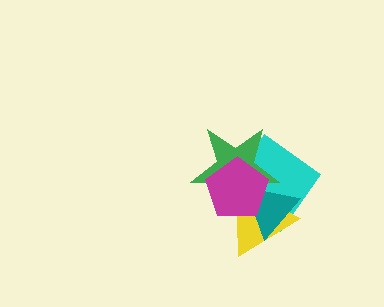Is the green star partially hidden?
Yes, it is partially covered by another shape.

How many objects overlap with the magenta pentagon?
4 objects overlap with the magenta pentagon.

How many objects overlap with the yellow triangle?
4 objects overlap with the yellow triangle.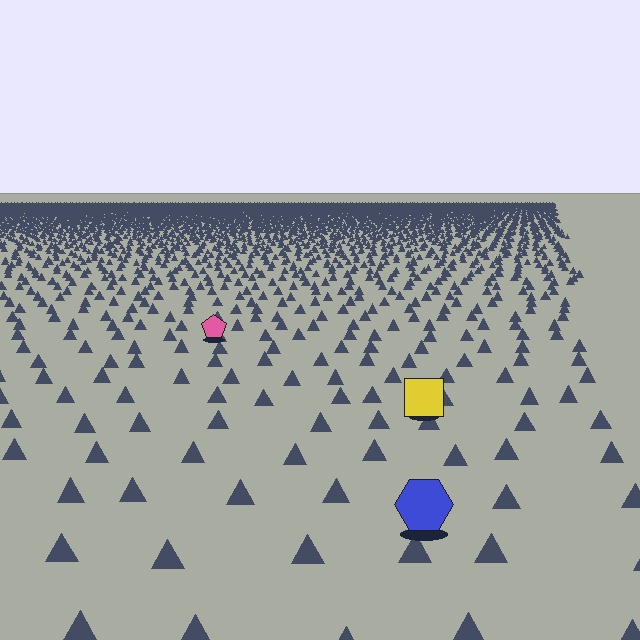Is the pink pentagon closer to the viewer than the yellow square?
No. The yellow square is closer — you can tell from the texture gradient: the ground texture is coarser near it.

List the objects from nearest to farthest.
From nearest to farthest: the blue hexagon, the yellow square, the pink pentagon.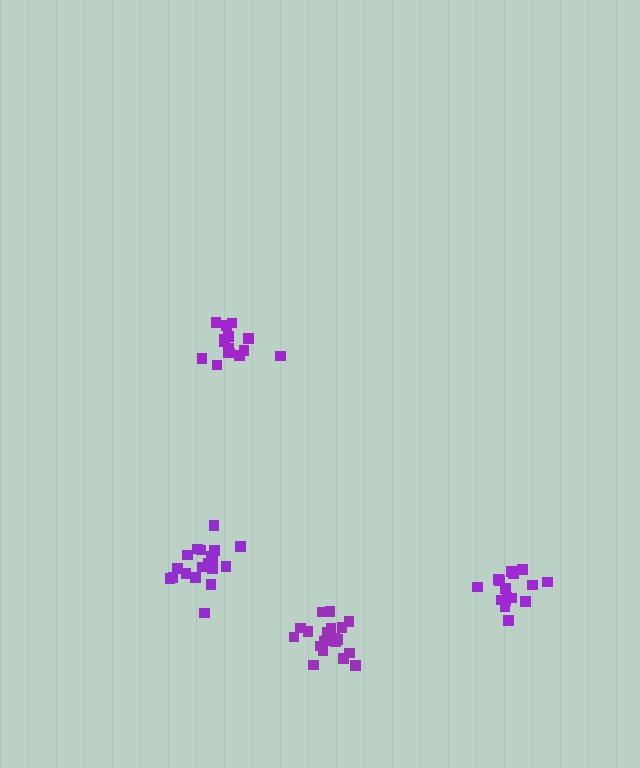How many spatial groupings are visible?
There are 4 spatial groupings.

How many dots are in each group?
Group 1: 15 dots, Group 2: 16 dots, Group 3: 20 dots, Group 4: 19 dots (70 total).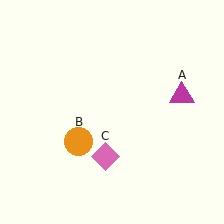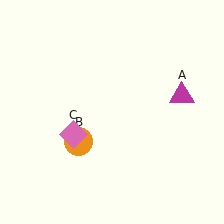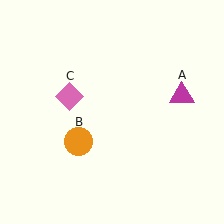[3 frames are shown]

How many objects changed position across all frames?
1 object changed position: pink diamond (object C).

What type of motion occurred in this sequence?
The pink diamond (object C) rotated clockwise around the center of the scene.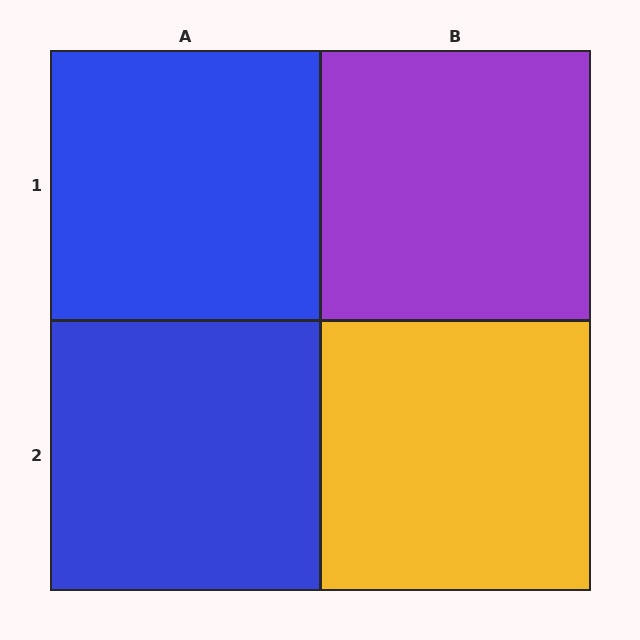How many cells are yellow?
1 cell is yellow.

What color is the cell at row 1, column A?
Blue.